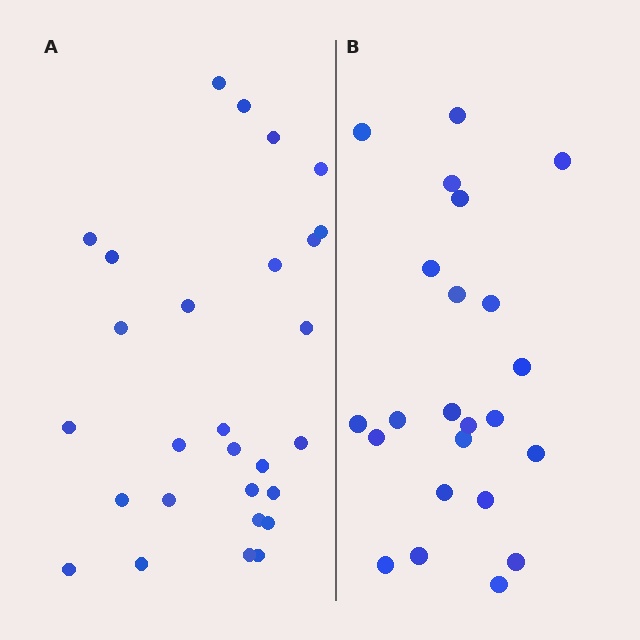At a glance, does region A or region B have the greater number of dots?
Region A (the left region) has more dots.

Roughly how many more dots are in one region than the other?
Region A has about 5 more dots than region B.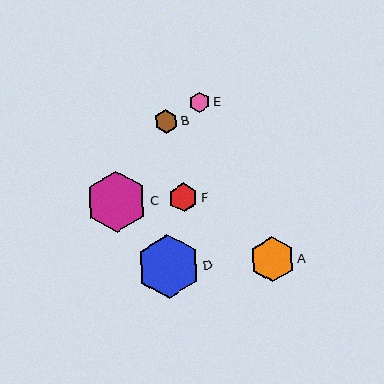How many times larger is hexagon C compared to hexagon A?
Hexagon C is approximately 1.3 times the size of hexagon A.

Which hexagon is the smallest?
Hexagon E is the smallest with a size of approximately 21 pixels.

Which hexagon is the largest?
Hexagon D is the largest with a size of approximately 64 pixels.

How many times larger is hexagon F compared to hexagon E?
Hexagon F is approximately 1.4 times the size of hexagon E.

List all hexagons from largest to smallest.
From largest to smallest: D, C, A, F, B, E.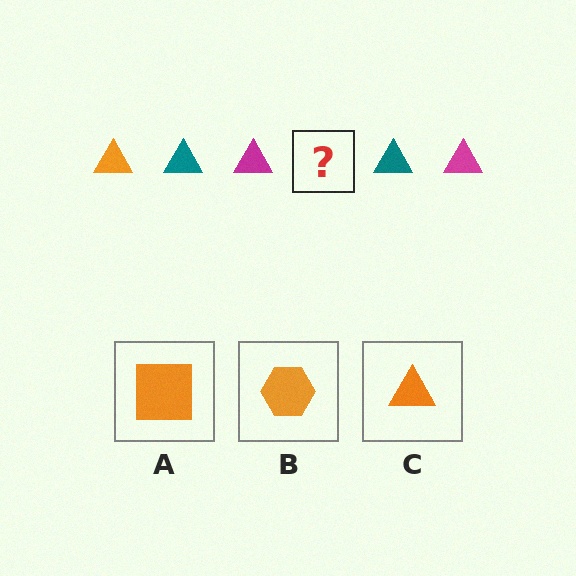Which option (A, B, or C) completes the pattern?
C.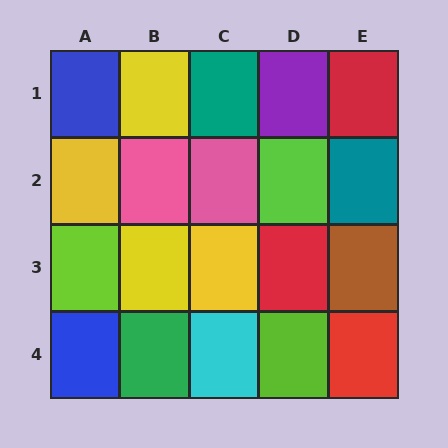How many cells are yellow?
4 cells are yellow.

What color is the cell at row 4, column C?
Cyan.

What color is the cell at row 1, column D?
Purple.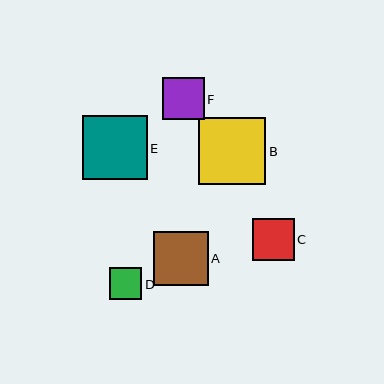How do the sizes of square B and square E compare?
Square B and square E are approximately the same size.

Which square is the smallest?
Square D is the smallest with a size of approximately 32 pixels.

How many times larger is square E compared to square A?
Square E is approximately 1.2 times the size of square A.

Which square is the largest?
Square B is the largest with a size of approximately 67 pixels.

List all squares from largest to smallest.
From largest to smallest: B, E, A, F, C, D.